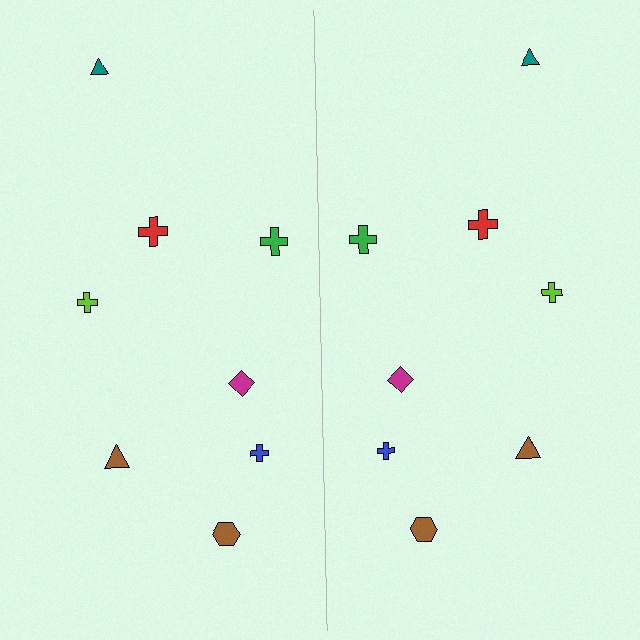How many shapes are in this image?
There are 16 shapes in this image.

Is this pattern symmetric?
Yes, this pattern has bilateral (reflection) symmetry.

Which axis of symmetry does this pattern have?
The pattern has a vertical axis of symmetry running through the center of the image.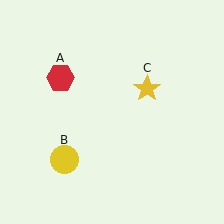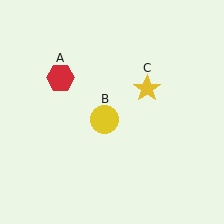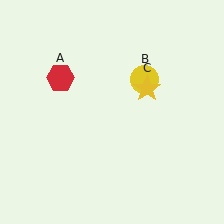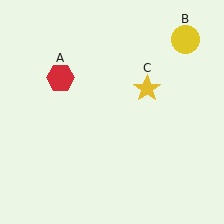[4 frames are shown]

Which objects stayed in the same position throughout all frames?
Red hexagon (object A) and yellow star (object C) remained stationary.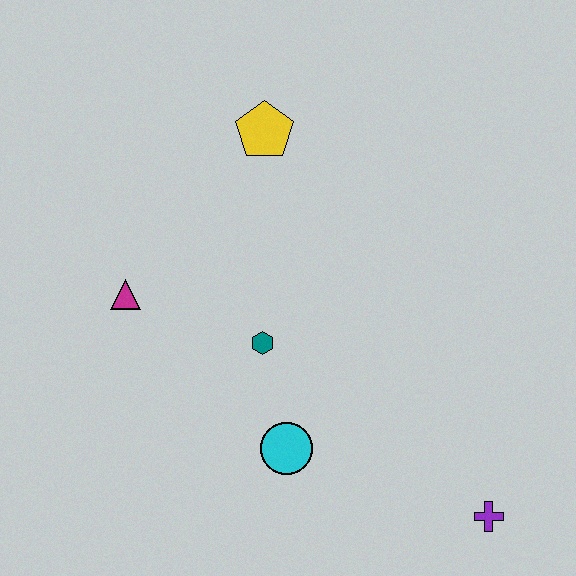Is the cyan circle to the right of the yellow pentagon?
Yes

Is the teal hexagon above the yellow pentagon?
No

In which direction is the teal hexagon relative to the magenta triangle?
The teal hexagon is to the right of the magenta triangle.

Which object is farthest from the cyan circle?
The yellow pentagon is farthest from the cyan circle.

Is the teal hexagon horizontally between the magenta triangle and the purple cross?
Yes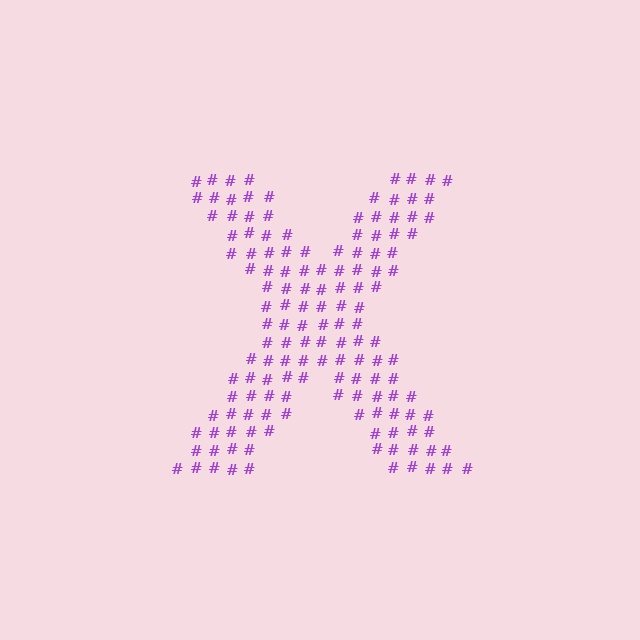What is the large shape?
The large shape is the letter X.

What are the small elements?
The small elements are hash symbols.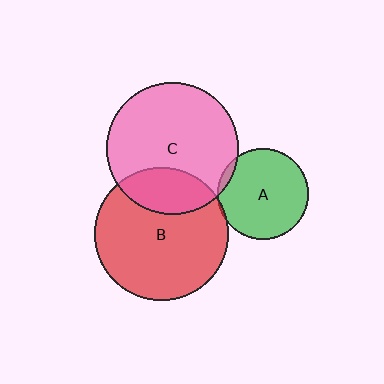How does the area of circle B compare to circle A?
Approximately 2.2 times.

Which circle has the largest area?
Circle B (red).